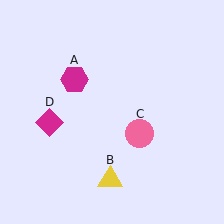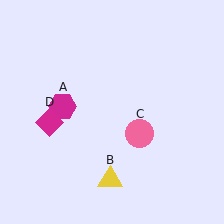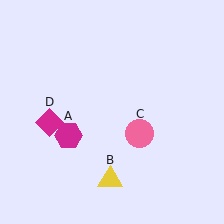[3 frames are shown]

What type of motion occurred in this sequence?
The magenta hexagon (object A) rotated counterclockwise around the center of the scene.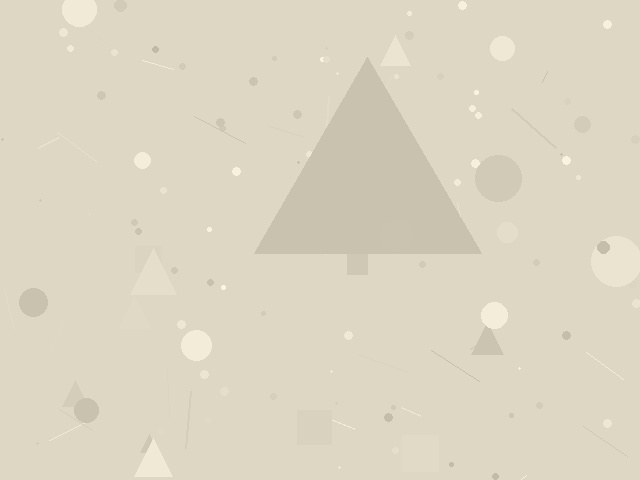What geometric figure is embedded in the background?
A triangle is embedded in the background.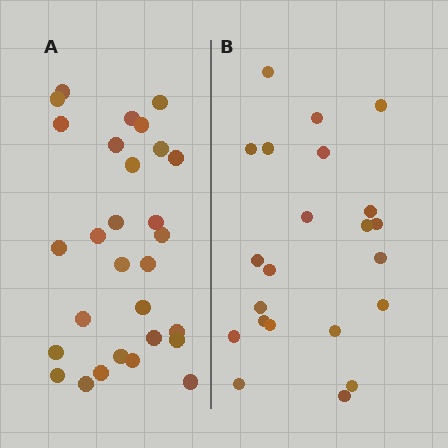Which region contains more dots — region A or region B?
Region A (the left region) has more dots.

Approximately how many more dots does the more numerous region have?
Region A has roughly 8 or so more dots than region B.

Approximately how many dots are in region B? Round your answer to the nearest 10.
About 20 dots. (The exact count is 22, which rounds to 20.)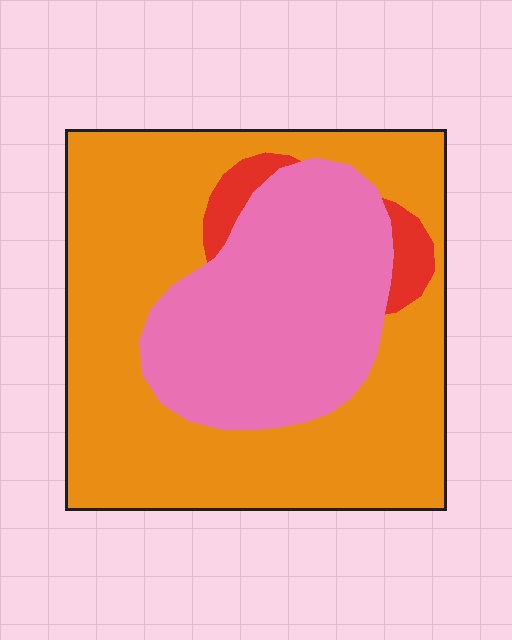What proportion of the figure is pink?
Pink takes up about one third (1/3) of the figure.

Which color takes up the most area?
Orange, at roughly 60%.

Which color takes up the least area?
Red, at roughly 5%.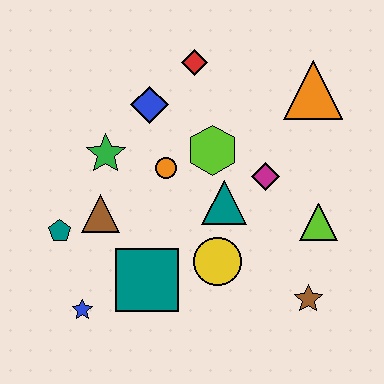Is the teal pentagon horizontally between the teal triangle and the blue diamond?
No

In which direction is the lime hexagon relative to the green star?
The lime hexagon is to the right of the green star.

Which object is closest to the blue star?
The teal square is closest to the blue star.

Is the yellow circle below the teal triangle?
Yes